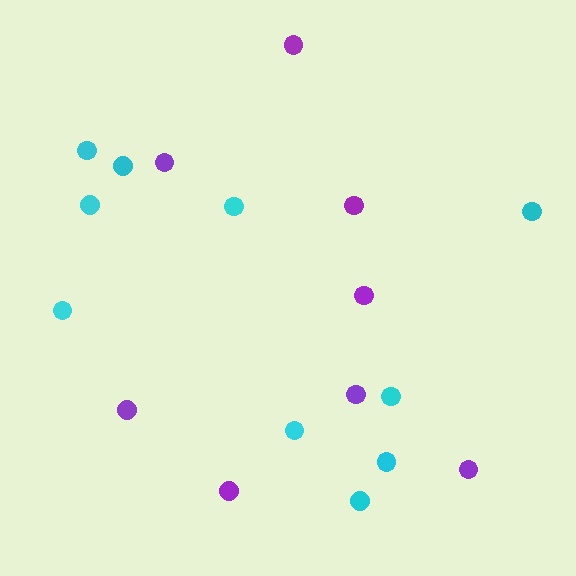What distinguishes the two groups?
There are 2 groups: one group of cyan circles (10) and one group of purple circles (8).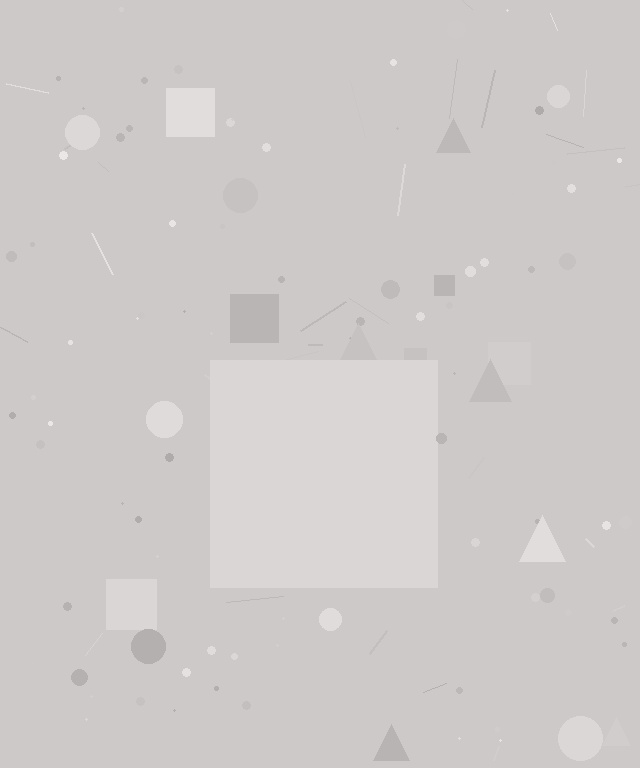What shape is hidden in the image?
A square is hidden in the image.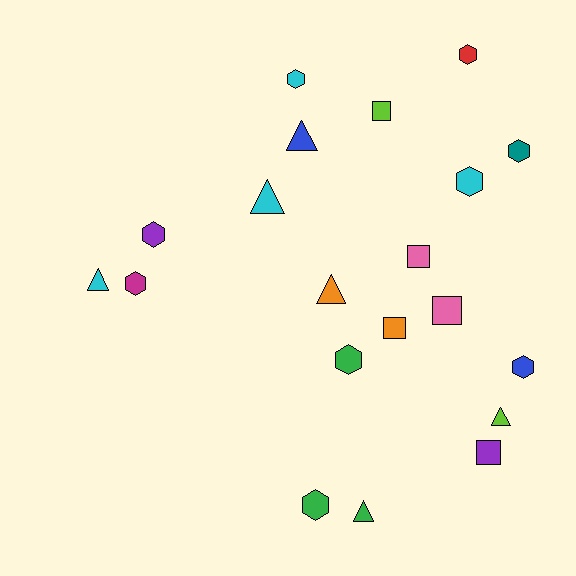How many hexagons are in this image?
There are 9 hexagons.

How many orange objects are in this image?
There are 2 orange objects.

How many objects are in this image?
There are 20 objects.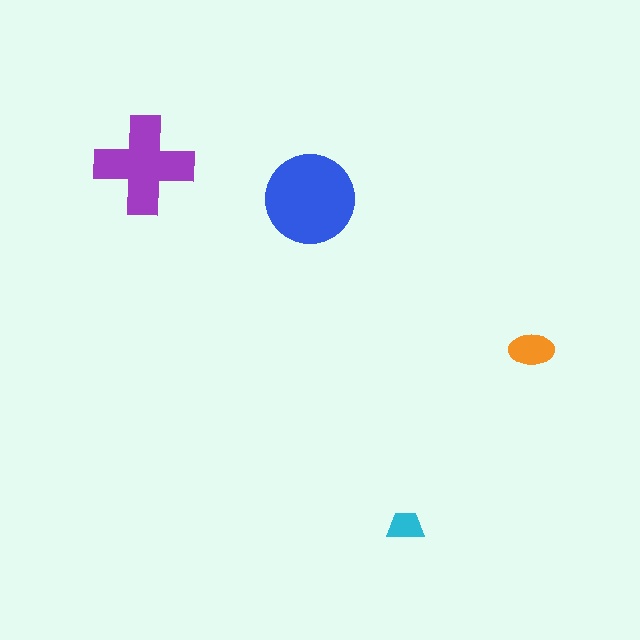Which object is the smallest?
The cyan trapezoid.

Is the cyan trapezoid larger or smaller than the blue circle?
Smaller.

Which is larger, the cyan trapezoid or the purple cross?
The purple cross.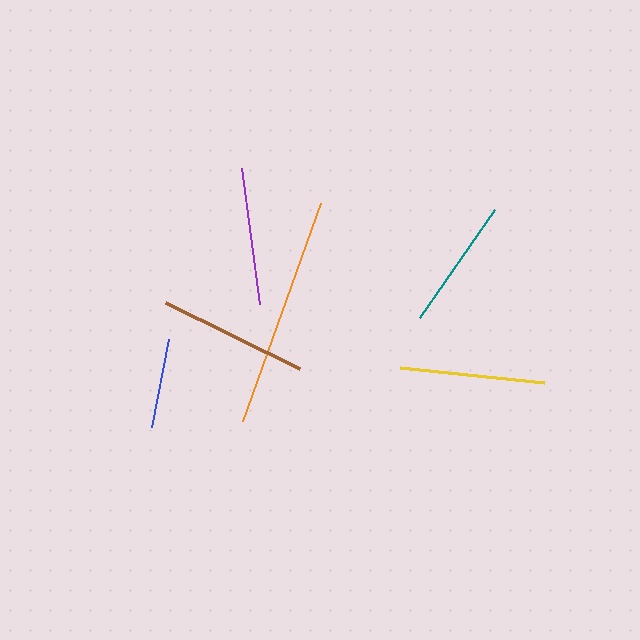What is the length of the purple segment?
The purple segment is approximately 137 pixels long.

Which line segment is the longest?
The orange line is the longest at approximately 232 pixels.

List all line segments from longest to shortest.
From longest to shortest: orange, brown, yellow, purple, teal, blue.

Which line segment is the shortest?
The blue line is the shortest at approximately 90 pixels.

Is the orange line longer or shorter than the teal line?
The orange line is longer than the teal line.